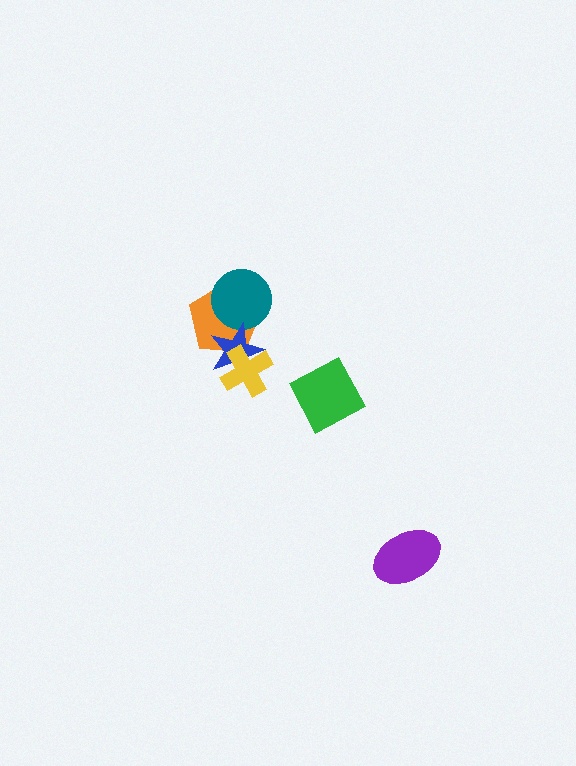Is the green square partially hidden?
No, no other shape covers it.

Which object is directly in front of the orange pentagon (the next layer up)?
The teal circle is directly in front of the orange pentagon.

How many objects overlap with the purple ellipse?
0 objects overlap with the purple ellipse.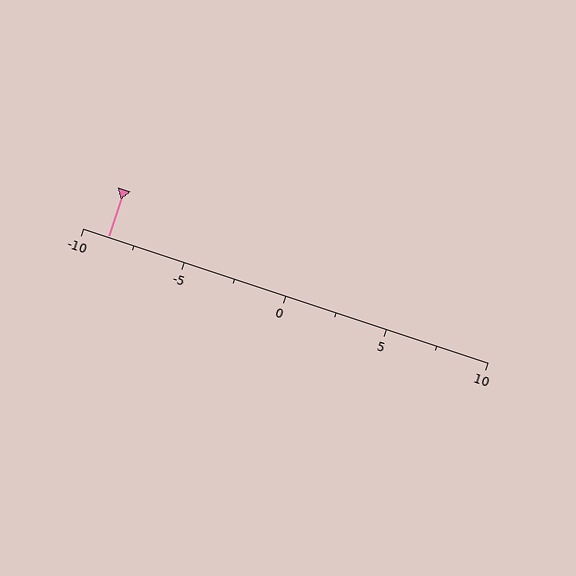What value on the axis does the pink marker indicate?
The marker indicates approximately -8.8.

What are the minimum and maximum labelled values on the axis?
The axis runs from -10 to 10.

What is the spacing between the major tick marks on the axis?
The major ticks are spaced 5 apart.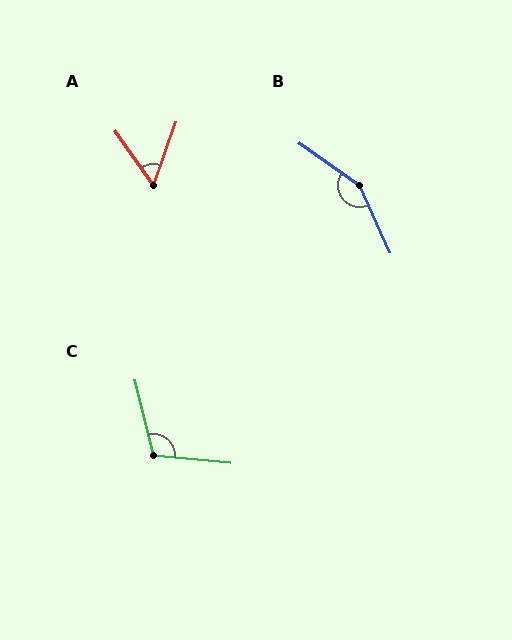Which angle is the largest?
B, at approximately 150 degrees.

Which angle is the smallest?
A, at approximately 55 degrees.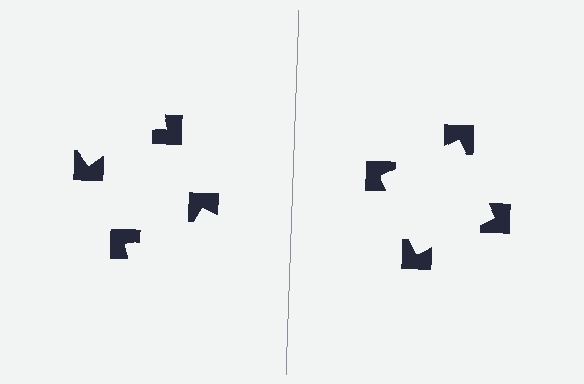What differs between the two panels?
The notched squares are positioned identically on both sides; only the wedge orientations differ. On the right they align to a square; on the left they are misaligned.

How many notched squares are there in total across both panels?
8 — 4 on each side.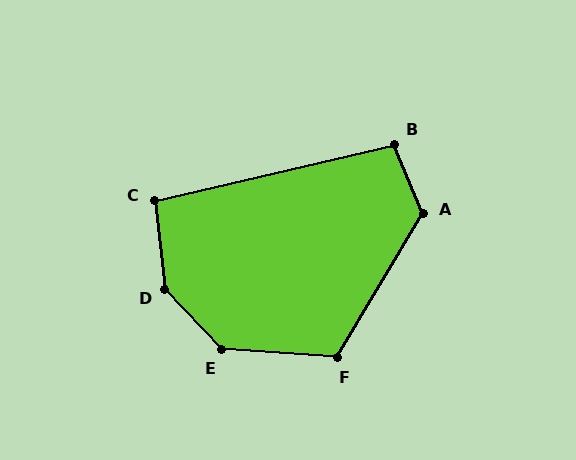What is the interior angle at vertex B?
Approximately 100 degrees (obtuse).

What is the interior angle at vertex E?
Approximately 137 degrees (obtuse).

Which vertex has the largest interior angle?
D, at approximately 143 degrees.